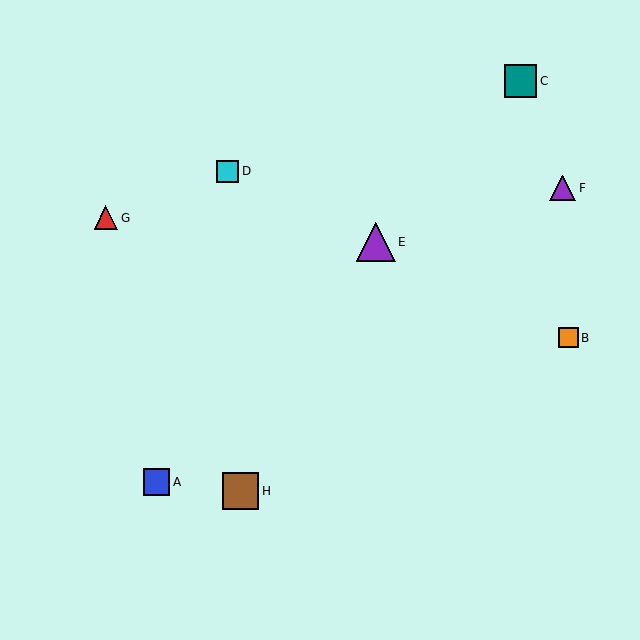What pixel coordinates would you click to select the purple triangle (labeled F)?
Click at (563, 188) to select the purple triangle F.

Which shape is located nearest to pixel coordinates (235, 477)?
The brown square (labeled H) at (240, 491) is nearest to that location.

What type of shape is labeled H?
Shape H is a brown square.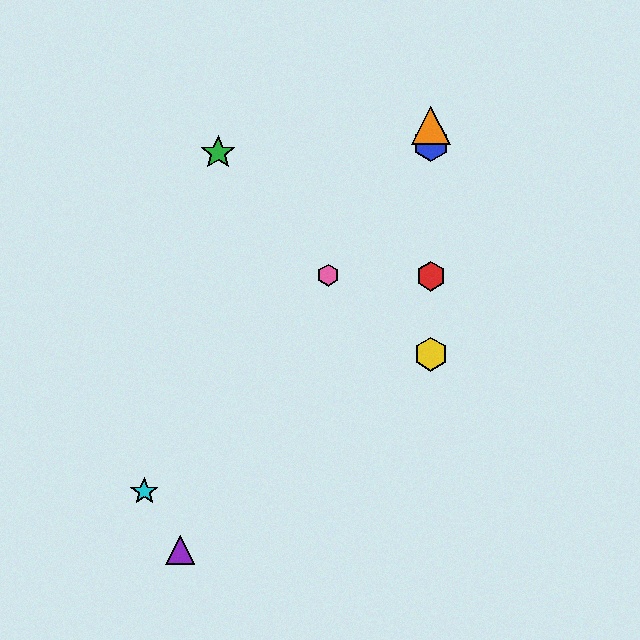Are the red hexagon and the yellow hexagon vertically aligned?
Yes, both are at x≈431.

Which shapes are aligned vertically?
The red hexagon, the blue hexagon, the yellow hexagon, the orange triangle are aligned vertically.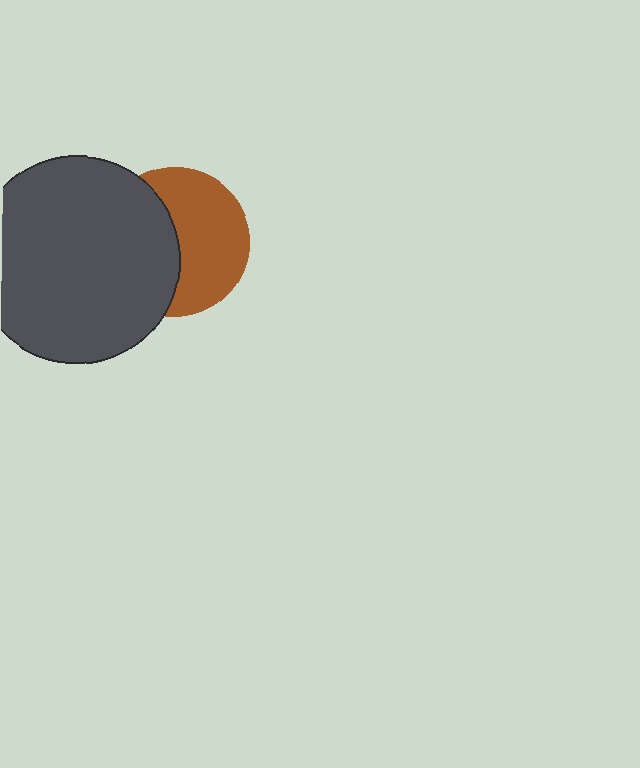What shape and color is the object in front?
The object in front is a dark gray circle.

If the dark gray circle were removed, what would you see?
You would see the complete brown circle.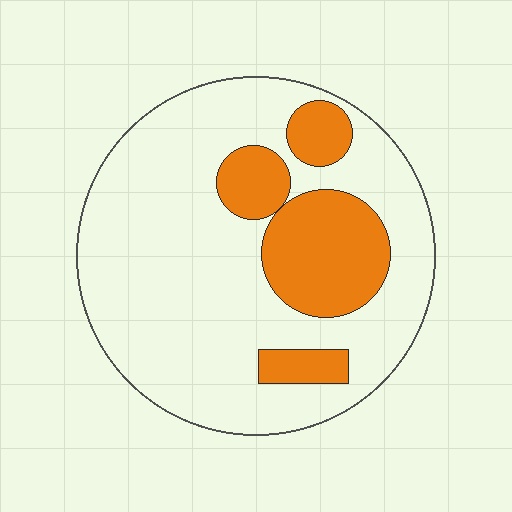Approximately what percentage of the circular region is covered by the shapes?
Approximately 25%.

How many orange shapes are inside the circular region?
4.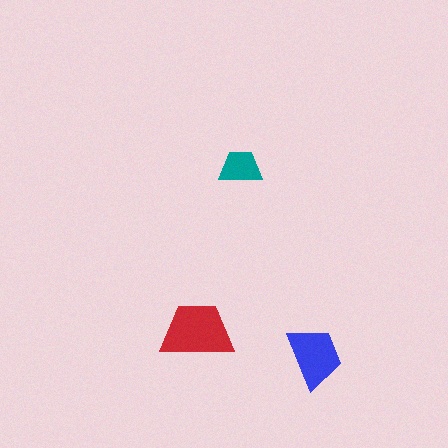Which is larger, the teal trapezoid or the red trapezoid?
The red one.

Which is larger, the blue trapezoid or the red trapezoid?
The red one.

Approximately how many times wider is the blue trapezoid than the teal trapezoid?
About 1.5 times wider.